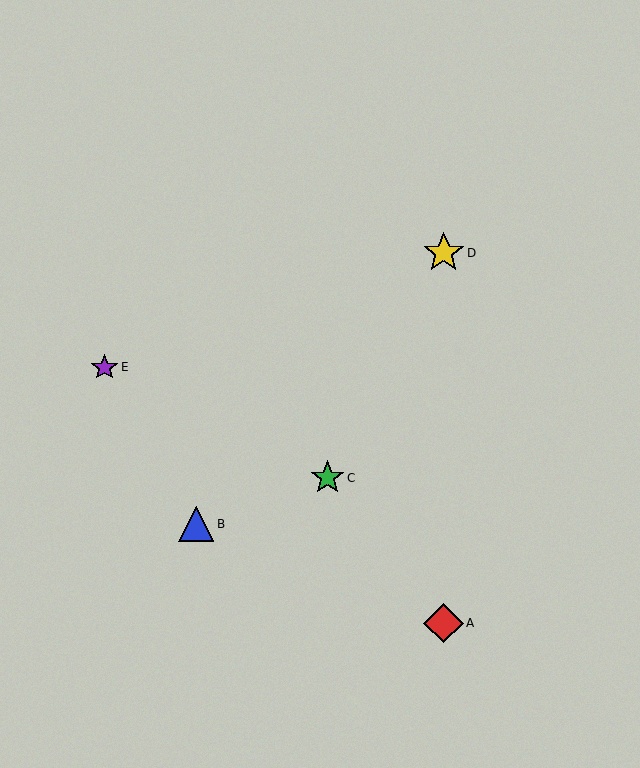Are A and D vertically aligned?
Yes, both are at x≈444.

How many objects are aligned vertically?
2 objects (A, D) are aligned vertically.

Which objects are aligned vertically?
Objects A, D are aligned vertically.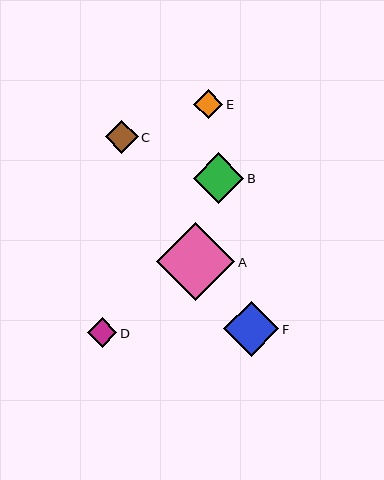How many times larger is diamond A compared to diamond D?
Diamond A is approximately 2.6 times the size of diamond D.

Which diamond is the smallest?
Diamond E is the smallest with a size of approximately 29 pixels.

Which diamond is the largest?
Diamond A is the largest with a size of approximately 78 pixels.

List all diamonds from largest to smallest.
From largest to smallest: A, F, B, C, D, E.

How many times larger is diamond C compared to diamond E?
Diamond C is approximately 1.1 times the size of diamond E.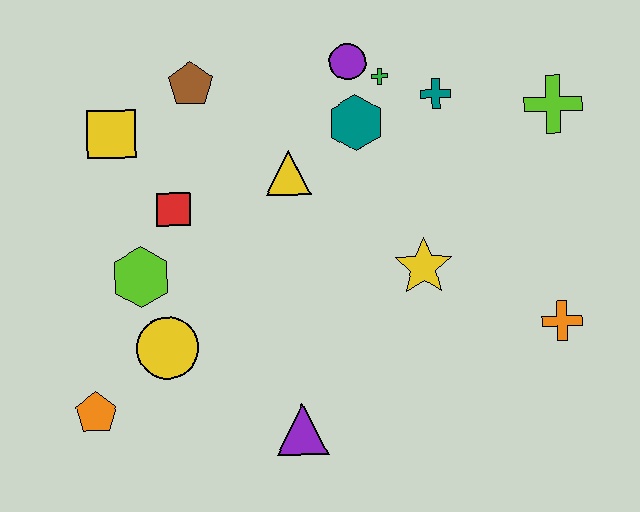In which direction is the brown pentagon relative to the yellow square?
The brown pentagon is to the right of the yellow square.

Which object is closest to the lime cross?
The teal cross is closest to the lime cross.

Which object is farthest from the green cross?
The orange pentagon is farthest from the green cross.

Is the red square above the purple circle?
No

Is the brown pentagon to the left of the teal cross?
Yes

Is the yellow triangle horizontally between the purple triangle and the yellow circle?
Yes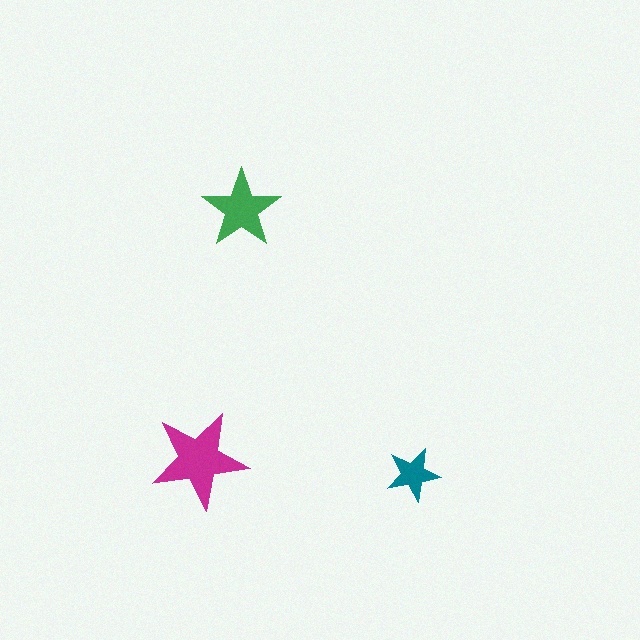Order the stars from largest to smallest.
the magenta one, the green one, the teal one.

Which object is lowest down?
The teal star is bottommost.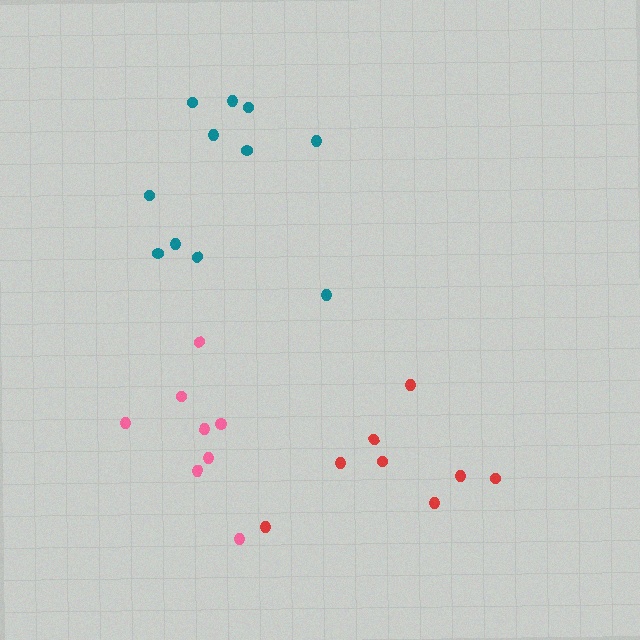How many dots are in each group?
Group 1: 8 dots, Group 2: 11 dots, Group 3: 8 dots (27 total).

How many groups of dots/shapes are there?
There are 3 groups.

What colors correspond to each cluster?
The clusters are colored: red, teal, pink.